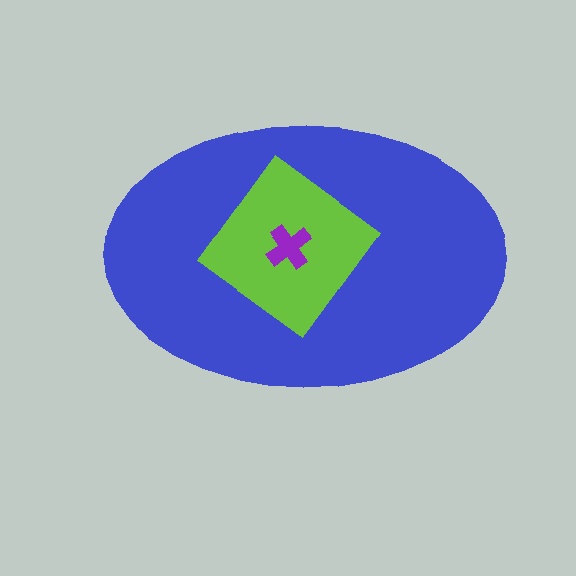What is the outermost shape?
The blue ellipse.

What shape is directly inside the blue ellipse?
The lime diamond.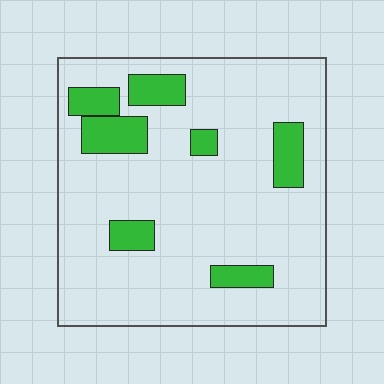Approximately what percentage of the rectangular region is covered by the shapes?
Approximately 15%.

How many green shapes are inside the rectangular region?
7.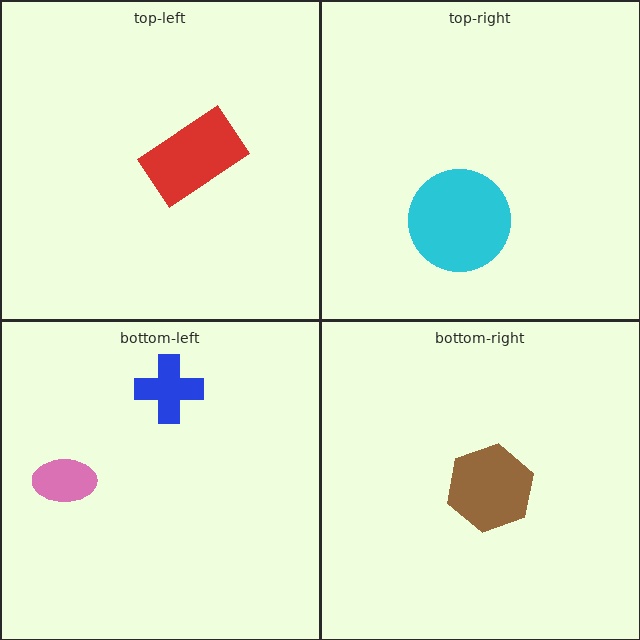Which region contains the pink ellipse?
The bottom-left region.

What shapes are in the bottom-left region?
The pink ellipse, the blue cross.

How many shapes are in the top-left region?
1.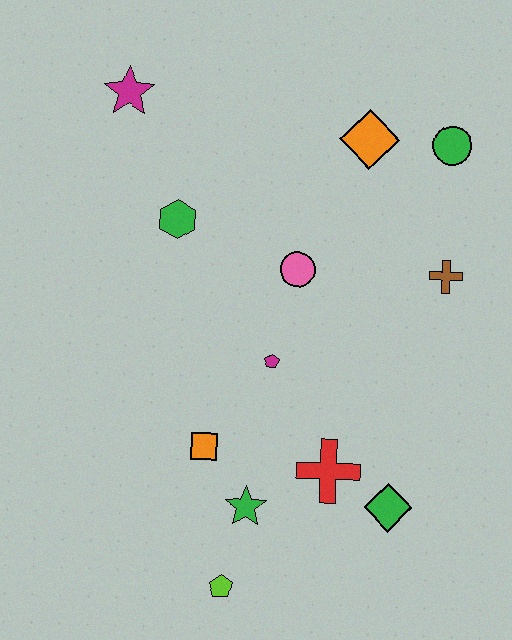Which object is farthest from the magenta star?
The lime pentagon is farthest from the magenta star.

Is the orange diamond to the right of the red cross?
Yes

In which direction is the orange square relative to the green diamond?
The orange square is to the left of the green diamond.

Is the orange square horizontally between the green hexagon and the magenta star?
No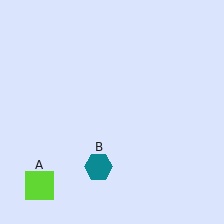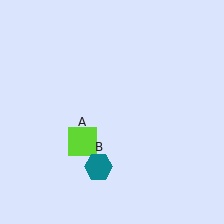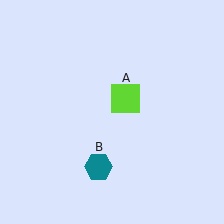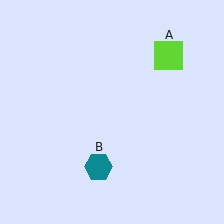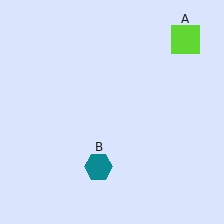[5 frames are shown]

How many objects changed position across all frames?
1 object changed position: lime square (object A).